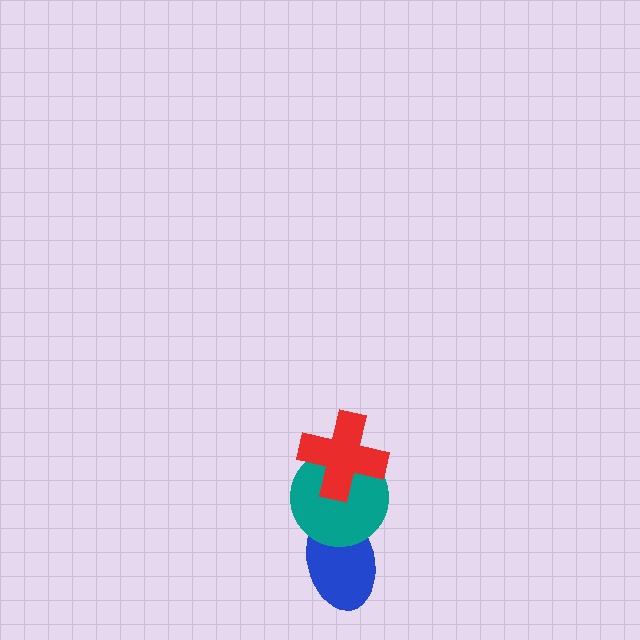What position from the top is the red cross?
The red cross is 1st from the top.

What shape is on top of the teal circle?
The red cross is on top of the teal circle.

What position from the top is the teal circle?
The teal circle is 2nd from the top.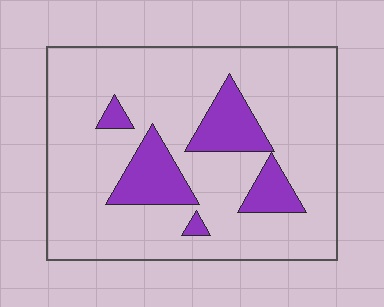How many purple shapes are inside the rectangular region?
5.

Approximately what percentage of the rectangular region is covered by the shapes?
Approximately 15%.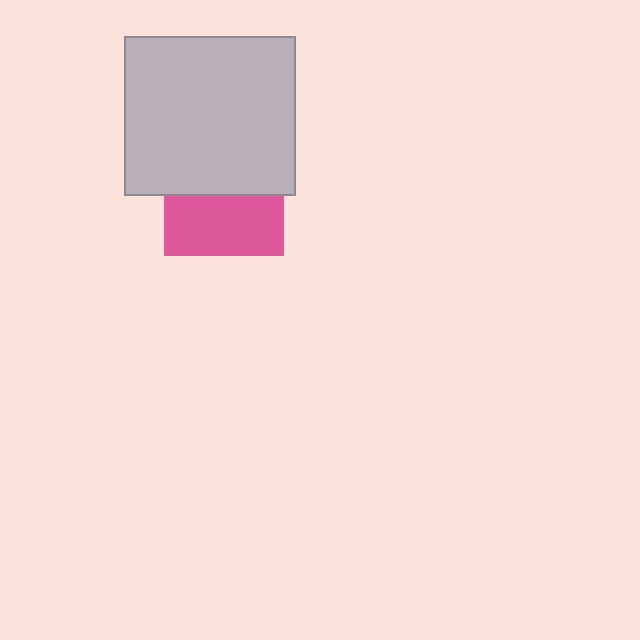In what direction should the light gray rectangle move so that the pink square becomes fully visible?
The light gray rectangle should move up. That is the shortest direction to clear the overlap and leave the pink square fully visible.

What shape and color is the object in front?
The object in front is a light gray rectangle.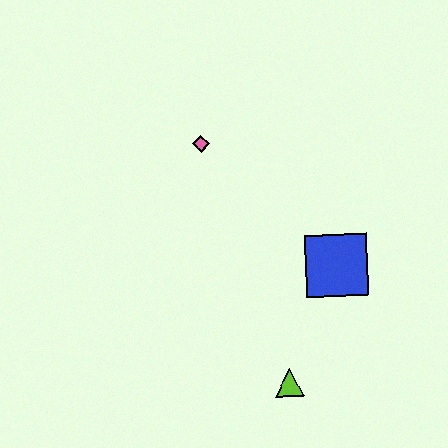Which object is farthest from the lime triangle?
The pink diamond is farthest from the lime triangle.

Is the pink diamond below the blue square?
No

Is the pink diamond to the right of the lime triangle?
No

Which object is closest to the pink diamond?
The blue square is closest to the pink diamond.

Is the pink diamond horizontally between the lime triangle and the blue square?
No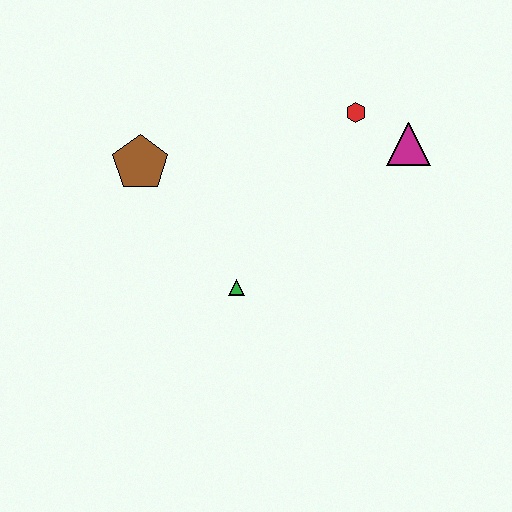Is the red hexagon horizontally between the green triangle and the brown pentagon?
No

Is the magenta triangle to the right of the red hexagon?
Yes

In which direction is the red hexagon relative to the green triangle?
The red hexagon is above the green triangle.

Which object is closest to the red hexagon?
The magenta triangle is closest to the red hexagon.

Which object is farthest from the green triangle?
The magenta triangle is farthest from the green triangle.